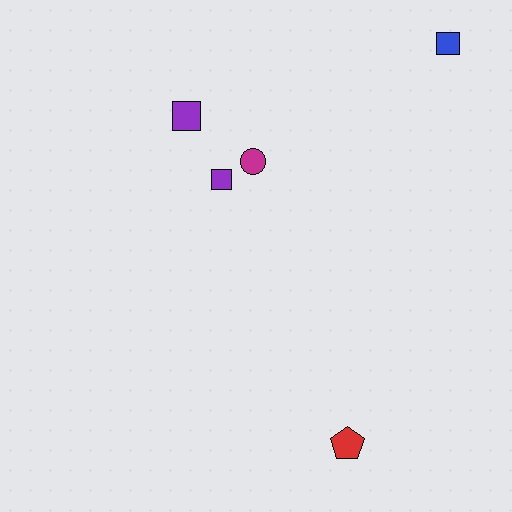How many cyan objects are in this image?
There are no cyan objects.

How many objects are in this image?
There are 5 objects.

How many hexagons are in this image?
There are no hexagons.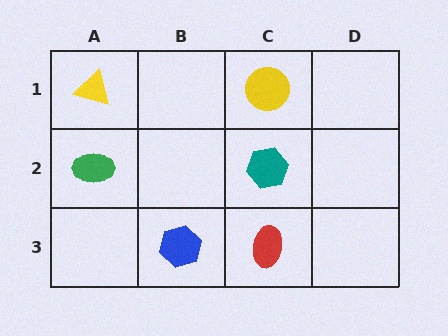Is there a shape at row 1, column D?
No, that cell is empty.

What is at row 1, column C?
A yellow circle.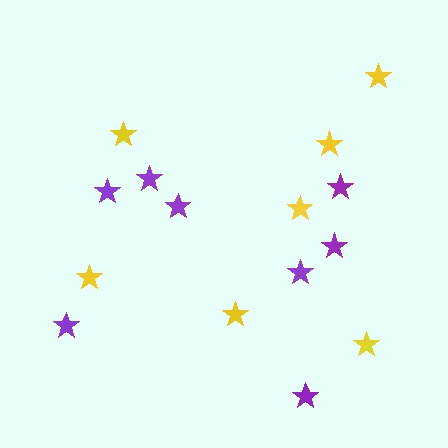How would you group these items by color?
There are 2 groups: one group of yellow stars (7) and one group of purple stars (8).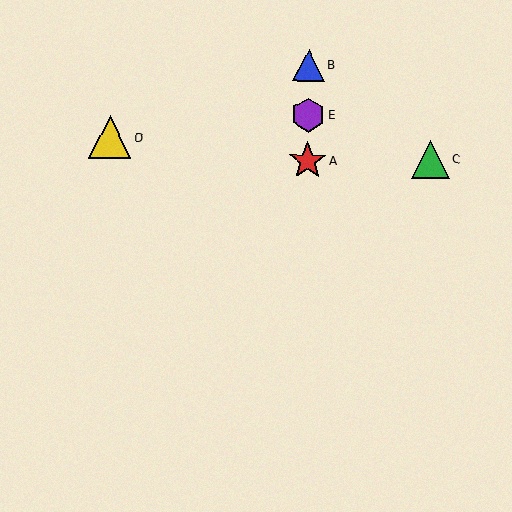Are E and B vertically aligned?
Yes, both are at x≈308.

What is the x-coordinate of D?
Object D is at x≈110.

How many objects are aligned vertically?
3 objects (A, B, E) are aligned vertically.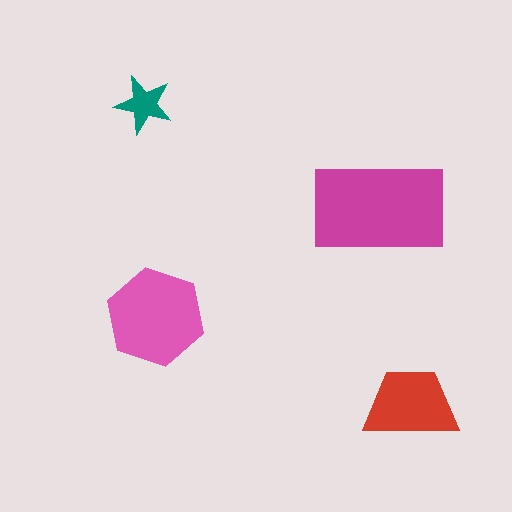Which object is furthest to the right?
The red trapezoid is rightmost.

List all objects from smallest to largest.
The teal star, the red trapezoid, the pink hexagon, the magenta rectangle.